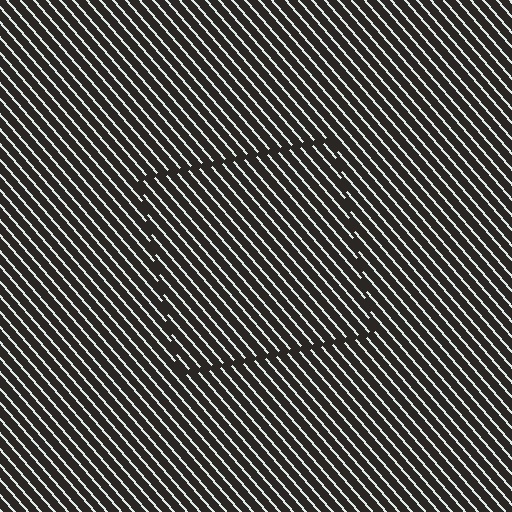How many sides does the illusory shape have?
4 sides — the line-ends trace a square.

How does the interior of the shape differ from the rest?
The interior of the shape contains the same grating, shifted by half a period — the contour is defined by the phase discontinuity where line-ends from the inner and outer gratings abut.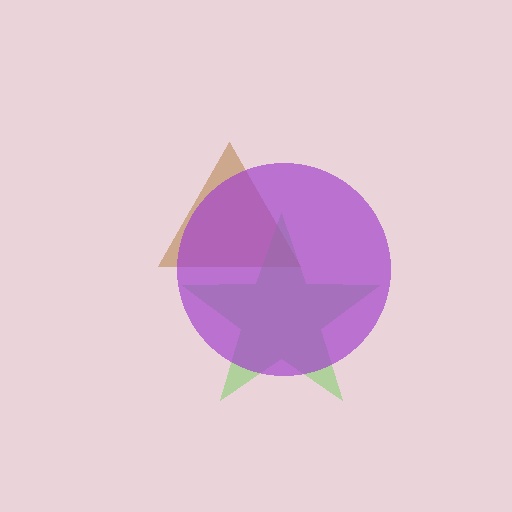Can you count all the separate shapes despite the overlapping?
Yes, there are 3 separate shapes.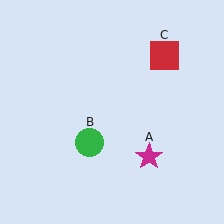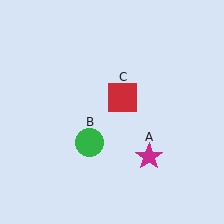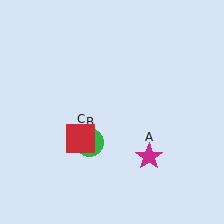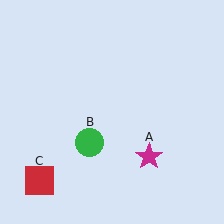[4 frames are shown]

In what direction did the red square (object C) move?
The red square (object C) moved down and to the left.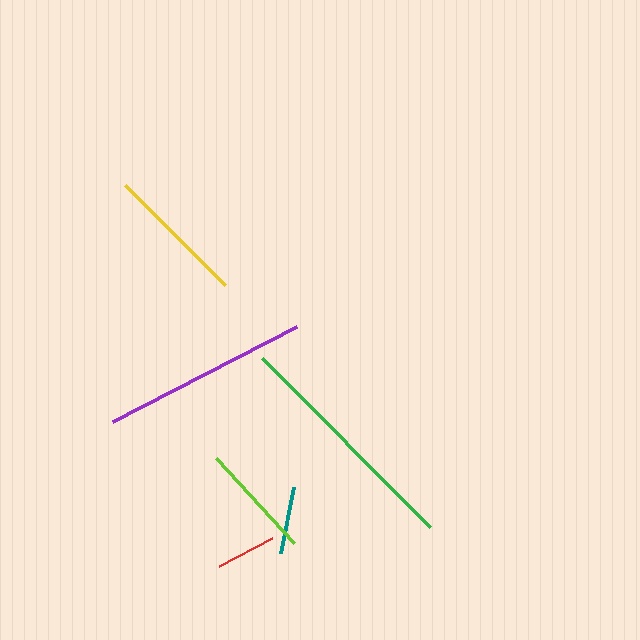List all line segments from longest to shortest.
From longest to shortest: green, purple, yellow, lime, teal, red.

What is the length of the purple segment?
The purple segment is approximately 207 pixels long.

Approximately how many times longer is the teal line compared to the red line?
The teal line is approximately 1.1 times the length of the red line.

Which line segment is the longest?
The green line is the longest at approximately 238 pixels.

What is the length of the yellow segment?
The yellow segment is approximately 141 pixels long.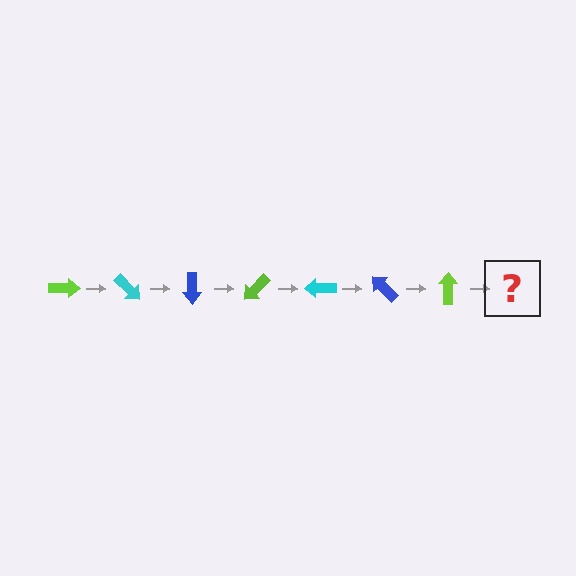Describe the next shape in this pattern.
It should be a cyan arrow, rotated 315 degrees from the start.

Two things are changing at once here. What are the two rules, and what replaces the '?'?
The two rules are that it rotates 45 degrees each step and the color cycles through lime, cyan, and blue. The '?' should be a cyan arrow, rotated 315 degrees from the start.